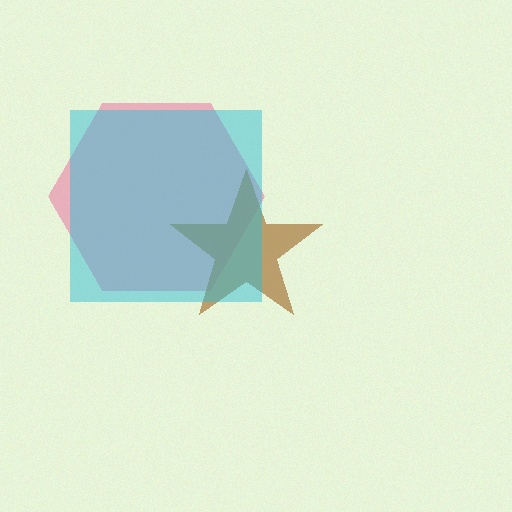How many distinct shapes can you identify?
There are 3 distinct shapes: a pink hexagon, a brown star, a cyan square.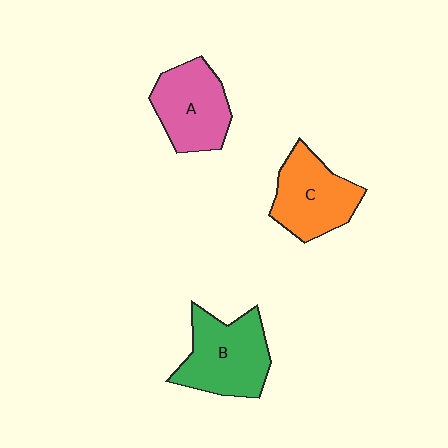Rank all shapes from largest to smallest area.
From largest to smallest: B (green), C (orange), A (pink).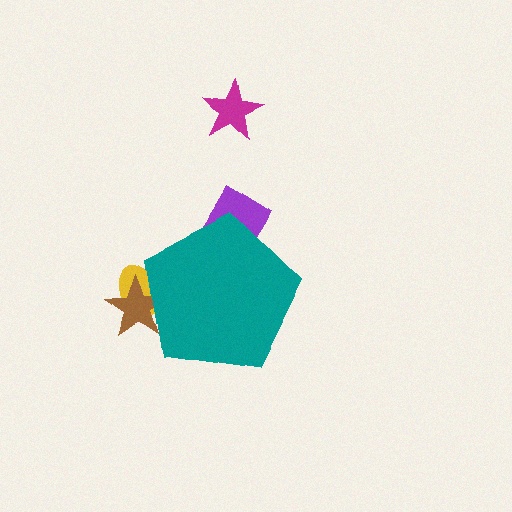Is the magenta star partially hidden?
No, the magenta star is fully visible.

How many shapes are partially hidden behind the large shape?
3 shapes are partially hidden.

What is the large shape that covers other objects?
A teal pentagon.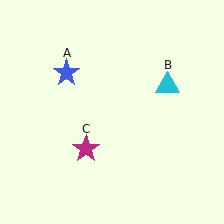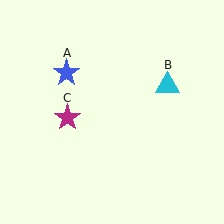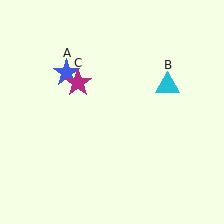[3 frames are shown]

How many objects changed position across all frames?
1 object changed position: magenta star (object C).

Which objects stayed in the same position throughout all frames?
Blue star (object A) and cyan triangle (object B) remained stationary.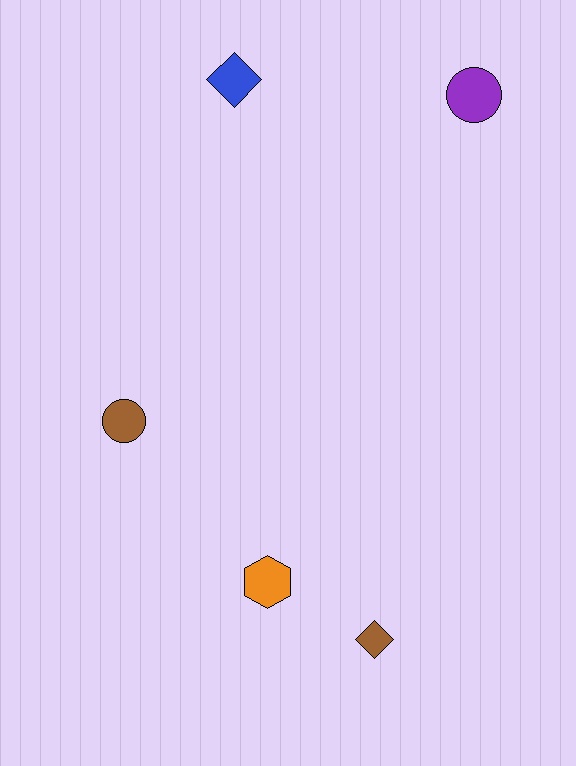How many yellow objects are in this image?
There are no yellow objects.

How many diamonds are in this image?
There are 2 diamonds.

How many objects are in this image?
There are 5 objects.